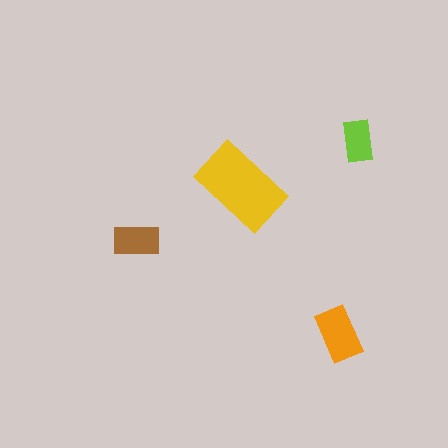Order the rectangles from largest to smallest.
the yellow one, the orange one, the brown one, the lime one.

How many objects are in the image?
There are 4 objects in the image.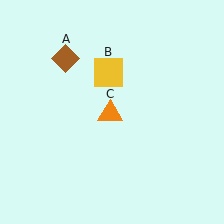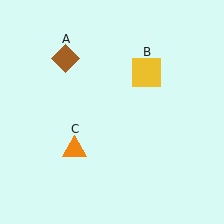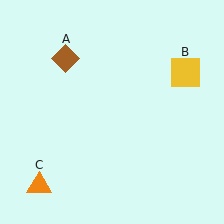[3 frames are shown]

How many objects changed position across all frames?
2 objects changed position: yellow square (object B), orange triangle (object C).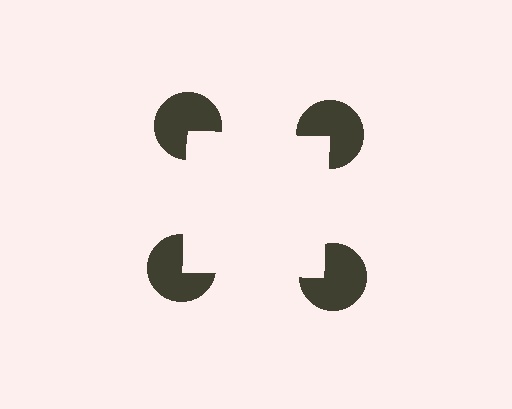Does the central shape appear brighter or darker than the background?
It typically appears slightly brighter than the background, even though no actual brightness change is drawn.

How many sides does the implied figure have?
4 sides.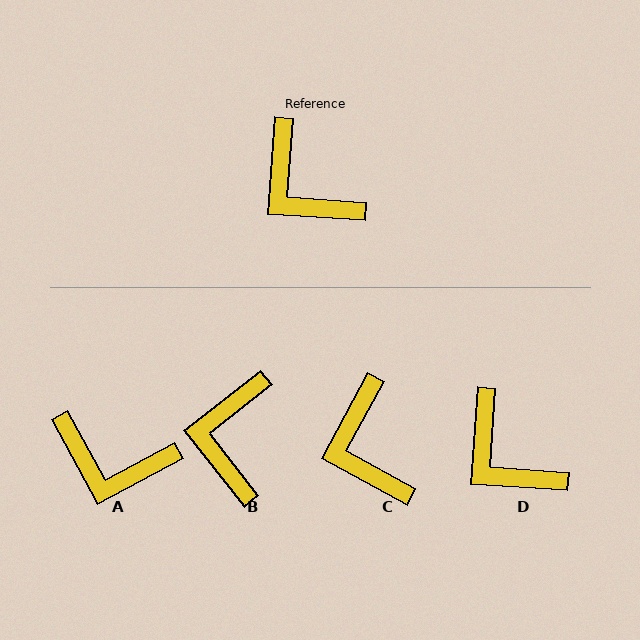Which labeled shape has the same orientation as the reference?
D.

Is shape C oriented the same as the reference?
No, it is off by about 25 degrees.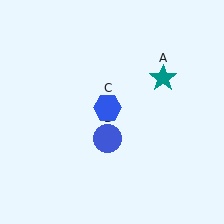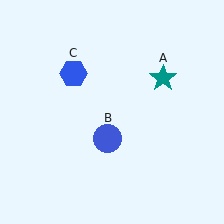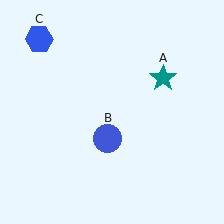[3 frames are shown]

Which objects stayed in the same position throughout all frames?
Teal star (object A) and blue circle (object B) remained stationary.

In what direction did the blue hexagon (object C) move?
The blue hexagon (object C) moved up and to the left.